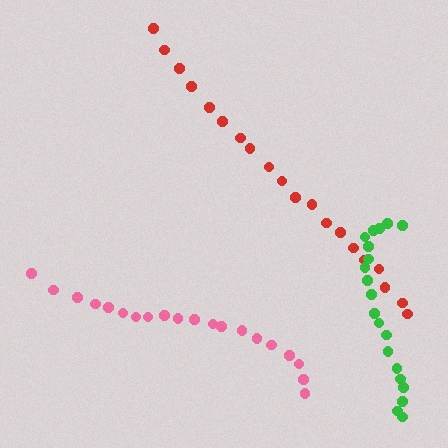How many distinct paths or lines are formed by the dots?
There are 3 distinct paths.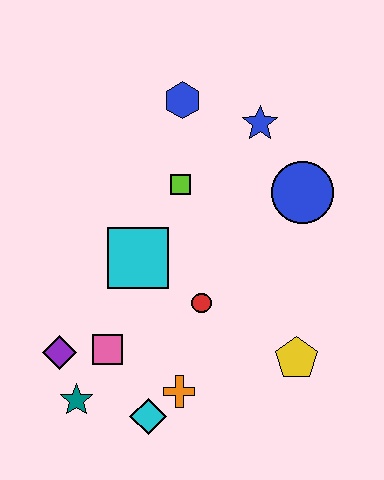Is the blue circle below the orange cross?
No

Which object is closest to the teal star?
The purple diamond is closest to the teal star.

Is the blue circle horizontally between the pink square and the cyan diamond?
No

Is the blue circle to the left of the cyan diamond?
No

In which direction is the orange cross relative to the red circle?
The orange cross is below the red circle.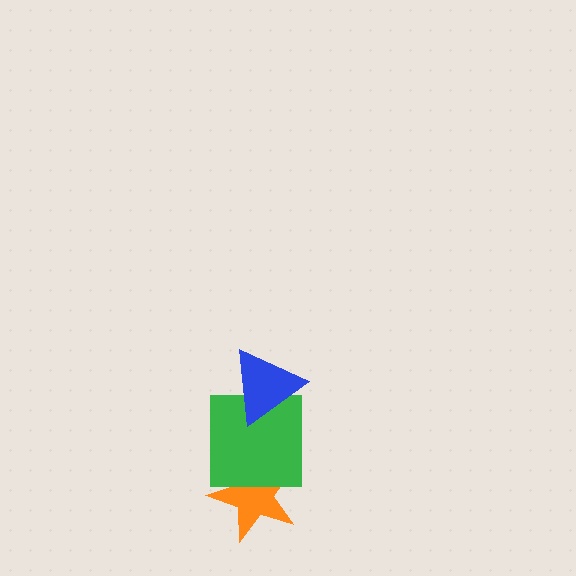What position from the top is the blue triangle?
The blue triangle is 1st from the top.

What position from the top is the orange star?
The orange star is 3rd from the top.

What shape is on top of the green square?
The blue triangle is on top of the green square.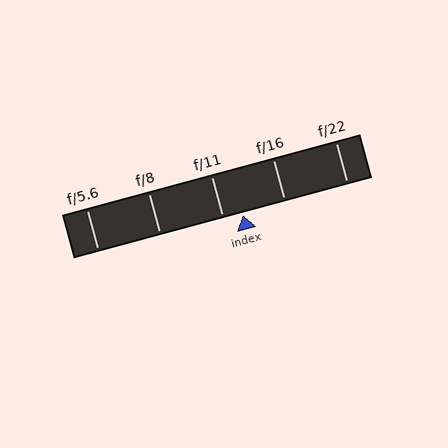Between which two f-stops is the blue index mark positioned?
The index mark is between f/11 and f/16.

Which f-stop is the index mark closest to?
The index mark is closest to f/11.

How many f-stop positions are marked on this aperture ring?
There are 5 f-stop positions marked.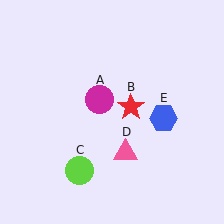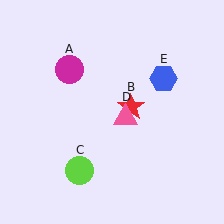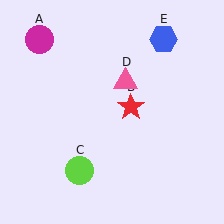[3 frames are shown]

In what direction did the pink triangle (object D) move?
The pink triangle (object D) moved up.